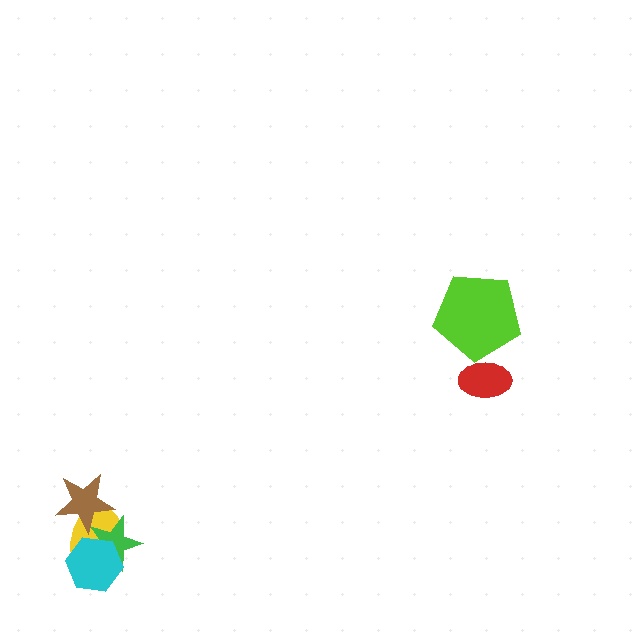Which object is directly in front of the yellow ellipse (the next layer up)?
The green star is directly in front of the yellow ellipse.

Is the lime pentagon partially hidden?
Yes, it is partially covered by another shape.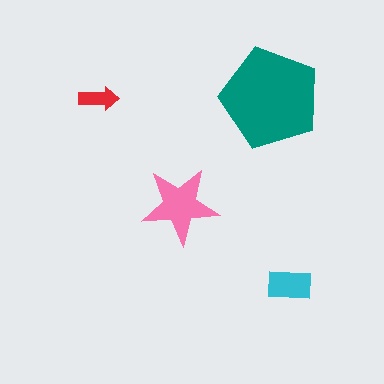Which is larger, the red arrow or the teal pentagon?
The teal pentagon.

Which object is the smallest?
The red arrow.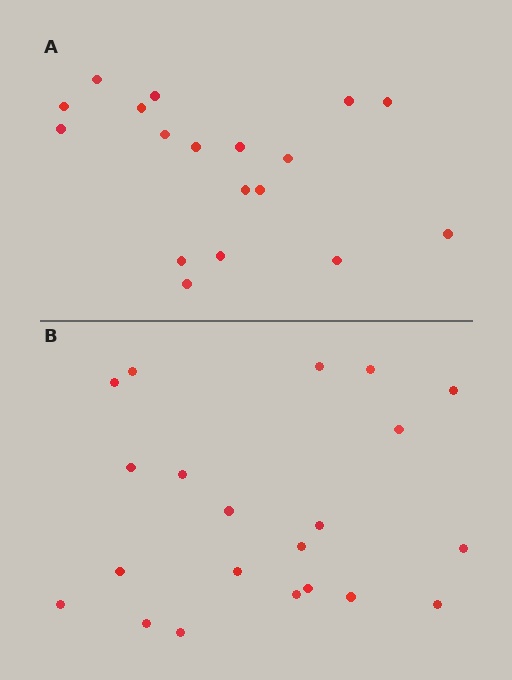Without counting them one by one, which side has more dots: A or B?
Region B (the bottom region) has more dots.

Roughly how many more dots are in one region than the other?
Region B has just a few more — roughly 2 or 3 more dots than region A.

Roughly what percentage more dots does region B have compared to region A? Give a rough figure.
About 15% more.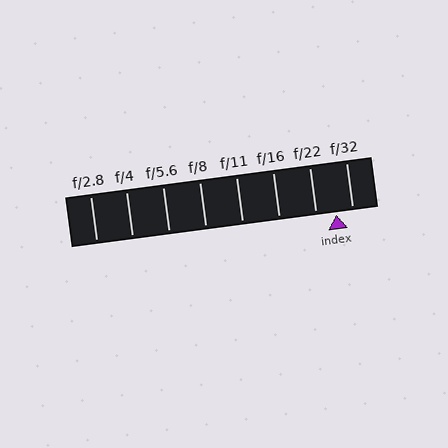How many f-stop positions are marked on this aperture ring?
There are 8 f-stop positions marked.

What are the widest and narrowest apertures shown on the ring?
The widest aperture shown is f/2.8 and the narrowest is f/32.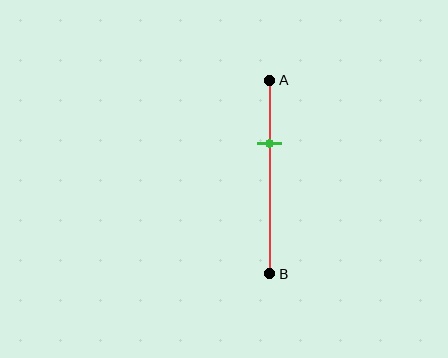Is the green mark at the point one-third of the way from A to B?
Yes, the mark is approximately at the one-third point.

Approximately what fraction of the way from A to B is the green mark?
The green mark is approximately 30% of the way from A to B.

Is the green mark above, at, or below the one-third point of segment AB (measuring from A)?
The green mark is approximately at the one-third point of segment AB.